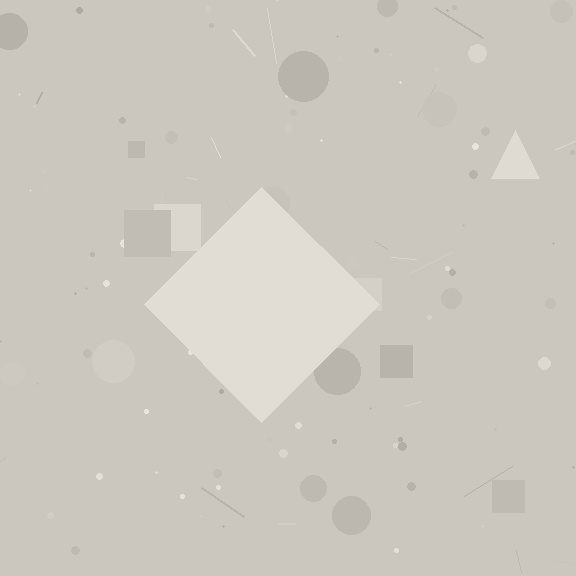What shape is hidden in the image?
A diamond is hidden in the image.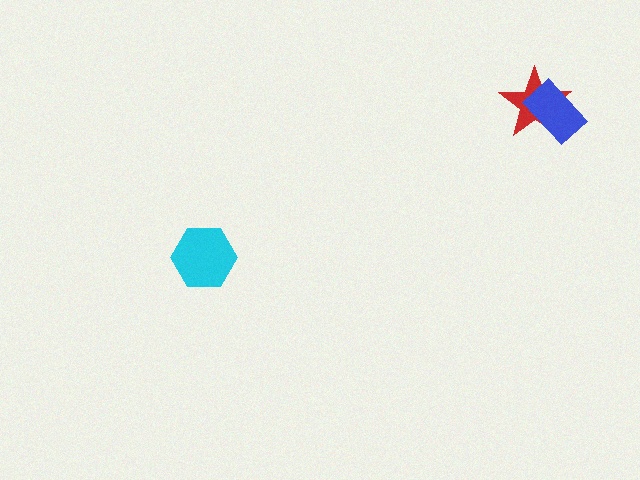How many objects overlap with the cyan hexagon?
0 objects overlap with the cyan hexagon.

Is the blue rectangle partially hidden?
No, no other shape covers it.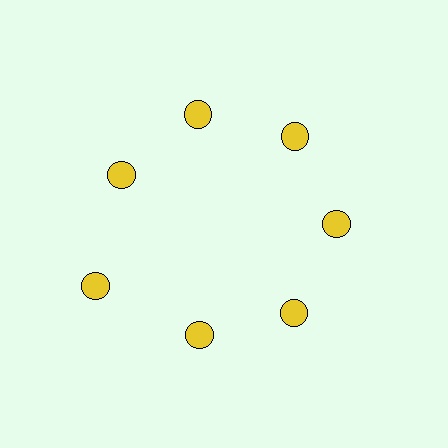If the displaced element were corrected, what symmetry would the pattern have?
It would have 7-fold rotational symmetry — the pattern would map onto itself every 51 degrees.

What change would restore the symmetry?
The symmetry would be restored by moving it inward, back onto the ring so that all 7 circles sit at equal angles and equal distance from the center.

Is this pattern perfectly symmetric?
No. The 7 yellow circles are arranged in a ring, but one element near the 8 o'clock position is pushed outward from the center, breaking the 7-fold rotational symmetry.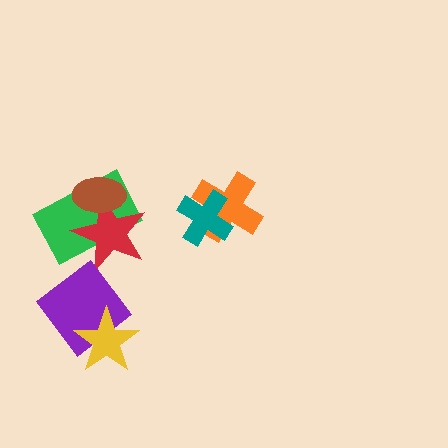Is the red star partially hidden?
Yes, it is partially covered by another shape.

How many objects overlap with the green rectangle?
2 objects overlap with the green rectangle.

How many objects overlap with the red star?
2 objects overlap with the red star.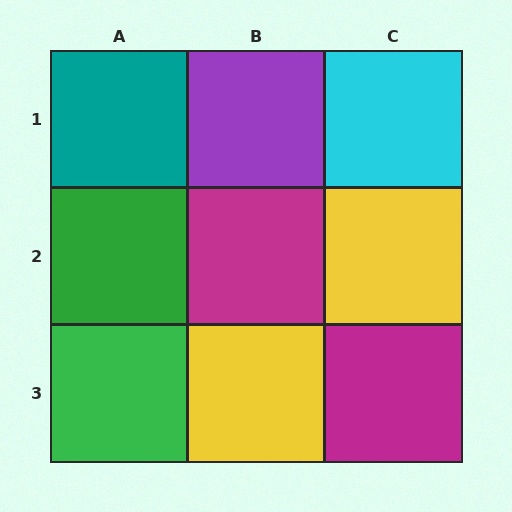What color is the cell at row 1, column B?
Purple.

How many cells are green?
2 cells are green.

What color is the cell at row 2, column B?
Magenta.